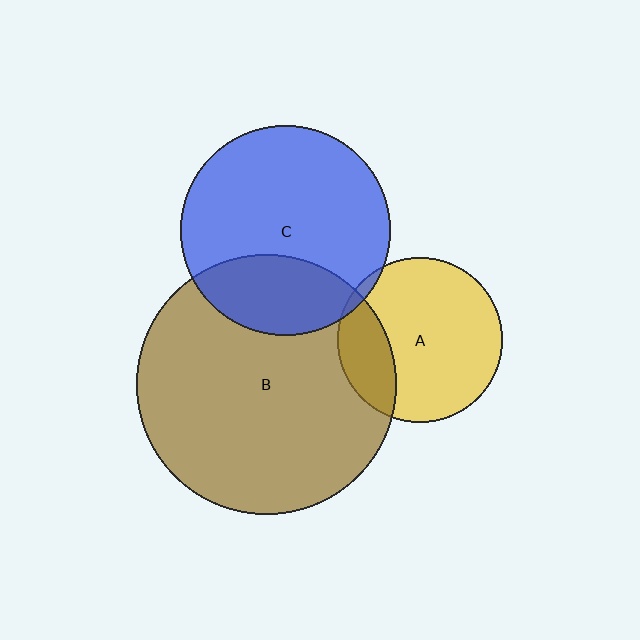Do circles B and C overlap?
Yes.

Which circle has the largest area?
Circle B (brown).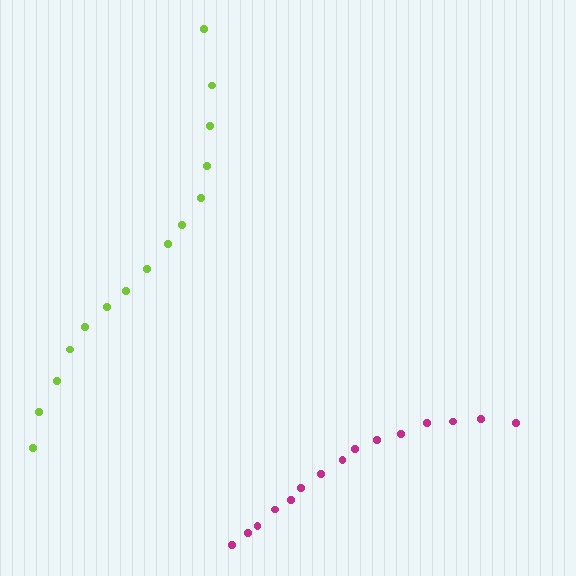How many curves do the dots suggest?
There are 2 distinct paths.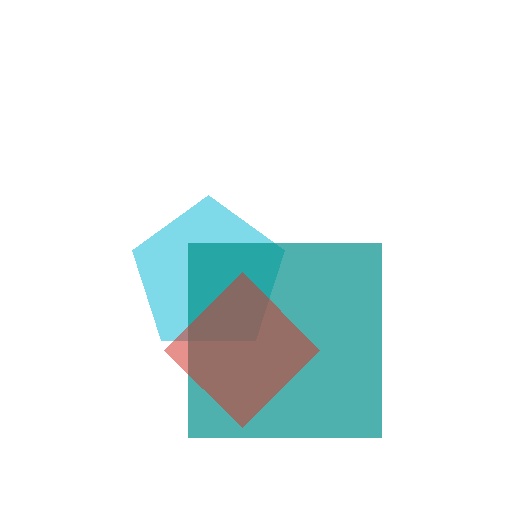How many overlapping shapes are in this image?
There are 3 overlapping shapes in the image.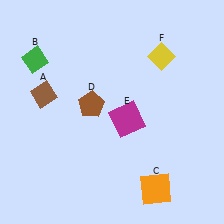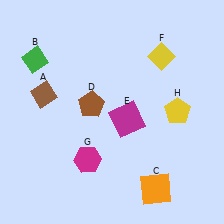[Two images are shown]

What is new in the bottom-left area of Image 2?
A magenta hexagon (G) was added in the bottom-left area of Image 2.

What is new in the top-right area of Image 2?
A yellow pentagon (H) was added in the top-right area of Image 2.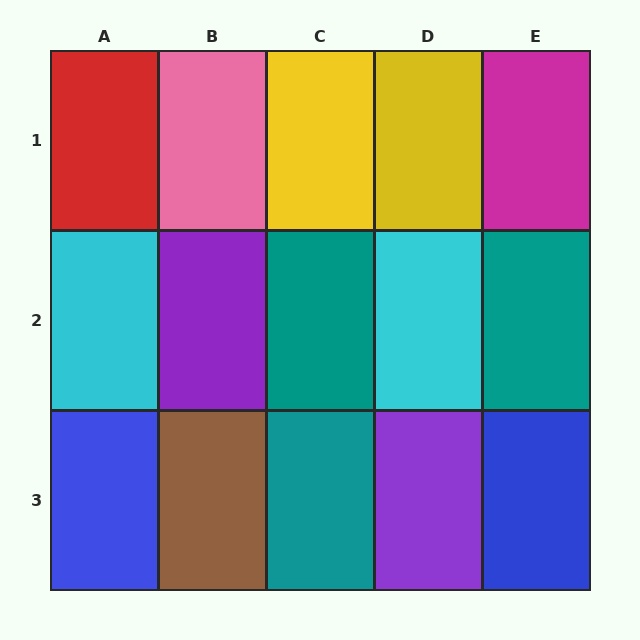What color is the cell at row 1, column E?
Magenta.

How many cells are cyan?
2 cells are cyan.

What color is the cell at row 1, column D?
Yellow.